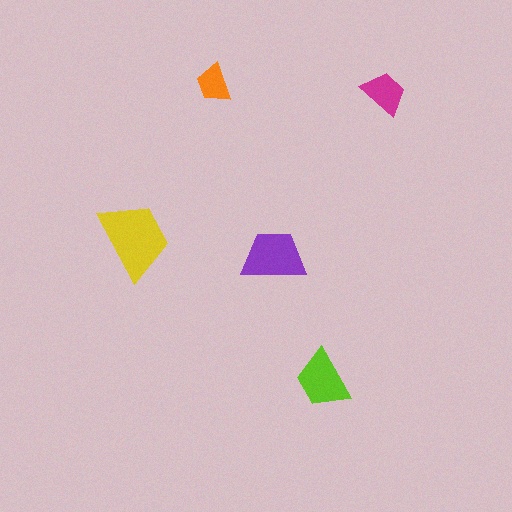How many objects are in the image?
There are 5 objects in the image.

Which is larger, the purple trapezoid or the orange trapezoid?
The purple one.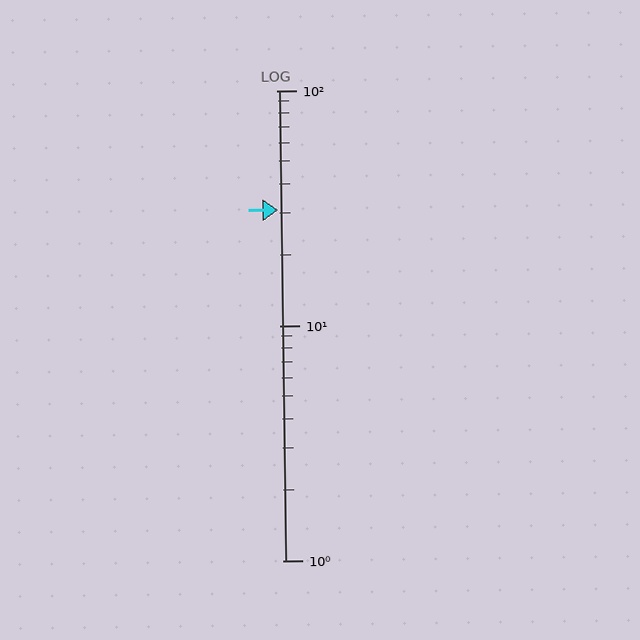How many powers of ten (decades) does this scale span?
The scale spans 2 decades, from 1 to 100.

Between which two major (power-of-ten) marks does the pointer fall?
The pointer is between 10 and 100.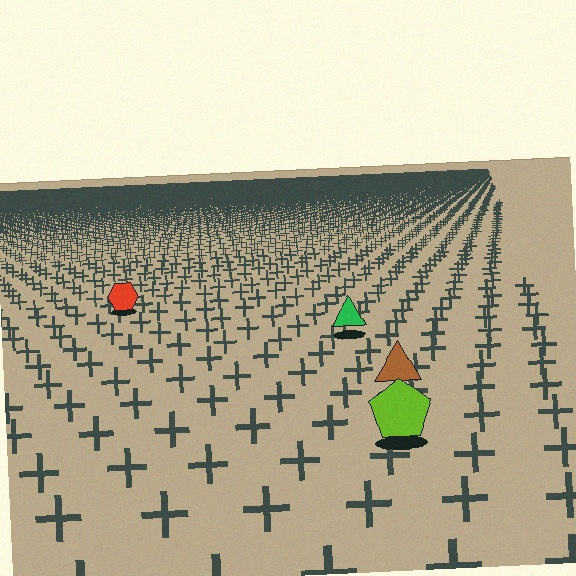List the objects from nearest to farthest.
From nearest to farthest: the lime pentagon, the brown triangle, the green triangle, the red hexagon.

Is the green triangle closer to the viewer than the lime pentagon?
No. The lime pentagon is closer — you can tell from the texture gradient: the ground texture is coarser near it.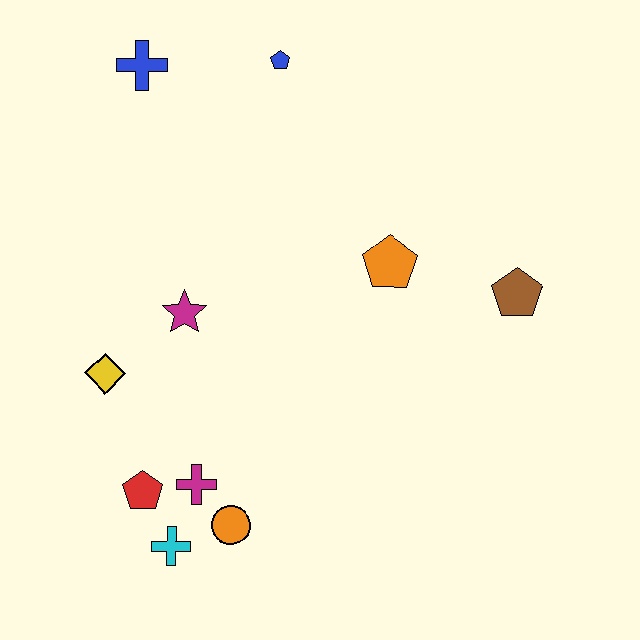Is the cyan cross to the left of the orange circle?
Yes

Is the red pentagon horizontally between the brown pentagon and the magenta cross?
No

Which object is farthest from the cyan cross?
The blue pentagon is farthest from the cyan cross.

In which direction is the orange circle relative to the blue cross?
The orange circle is below the blue cross.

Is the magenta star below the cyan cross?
No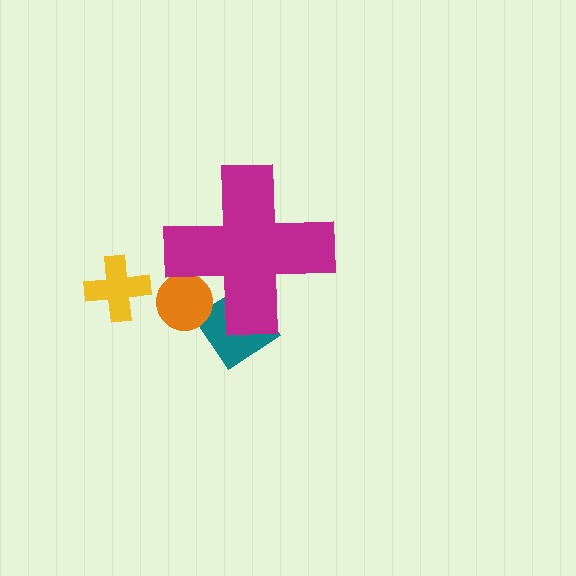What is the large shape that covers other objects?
A magenta cross.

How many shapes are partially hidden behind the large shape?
2 shapes are partially hidden.